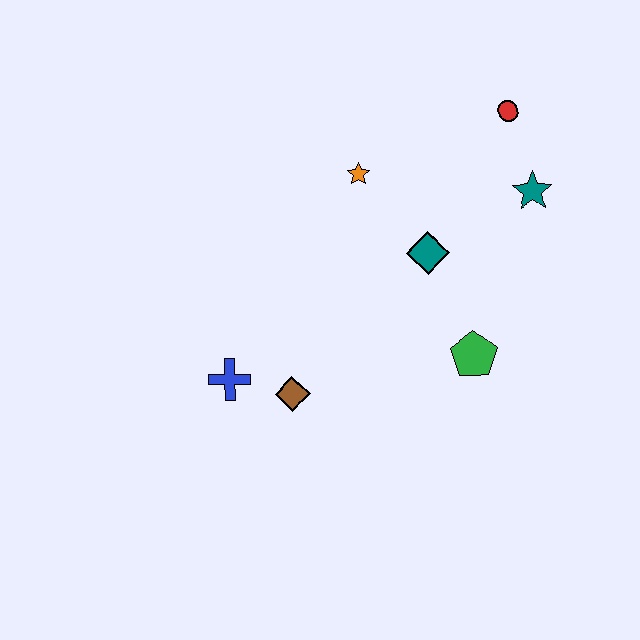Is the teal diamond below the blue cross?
No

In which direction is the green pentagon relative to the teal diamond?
The green pentagon is below the teal diamond.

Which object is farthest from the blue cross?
The red circle is farthest from the blue cross.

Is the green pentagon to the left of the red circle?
Yes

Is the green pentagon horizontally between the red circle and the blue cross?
Yes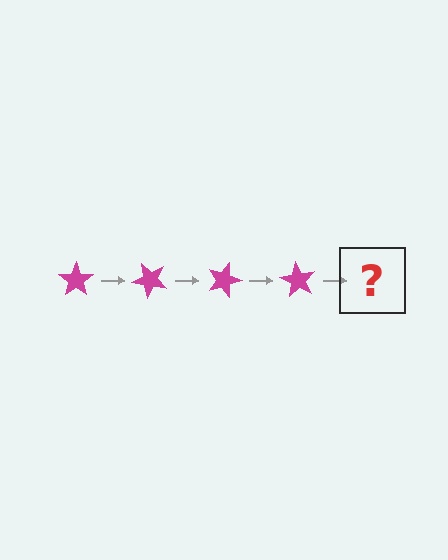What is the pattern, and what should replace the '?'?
The pattern is that the star rotates 45 degrees each step. The '?' should be a magenta star rotated 180 degrees.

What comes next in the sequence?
The next element should be a magenta star rotated 180 degrees.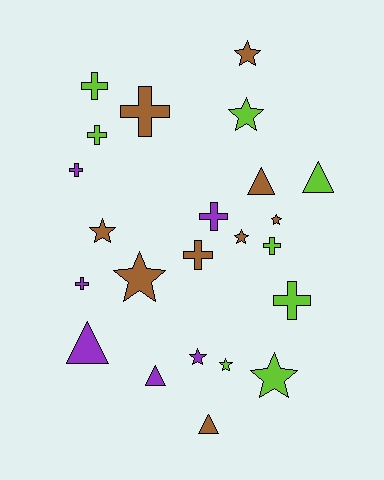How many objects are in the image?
There are 23 objects.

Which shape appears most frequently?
Star, with 9 objects.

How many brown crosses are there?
There are 2 brown crosses.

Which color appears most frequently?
Brown, with 9 objects.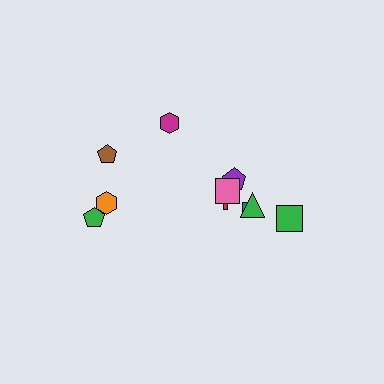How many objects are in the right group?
There are 6 objects.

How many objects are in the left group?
There are 4 objects.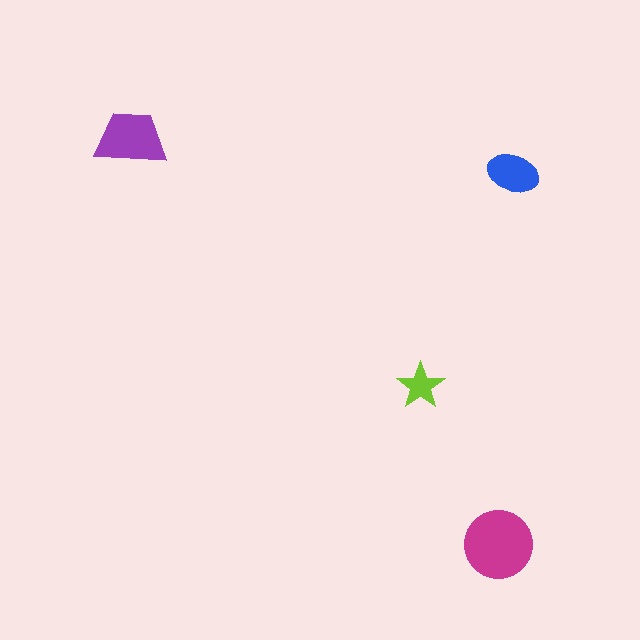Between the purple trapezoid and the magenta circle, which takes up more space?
The magenta circle.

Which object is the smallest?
The lime star.